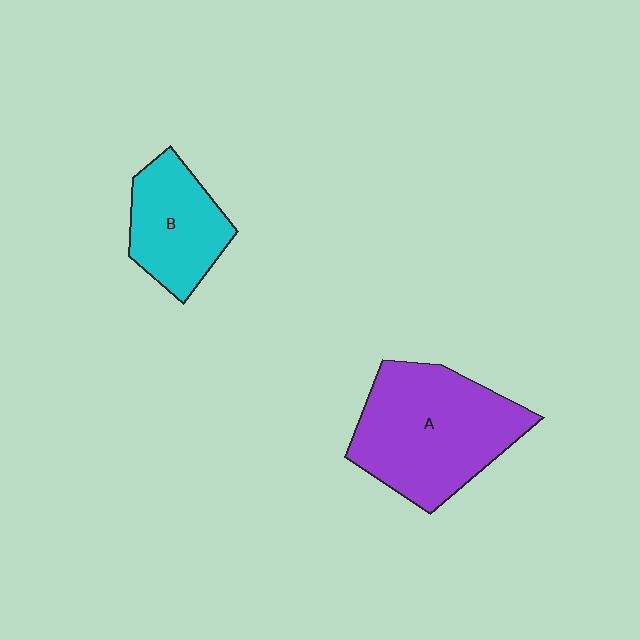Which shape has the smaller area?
Shape B (cyan).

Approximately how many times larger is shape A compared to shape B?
Approximately 1.7 times.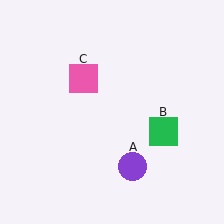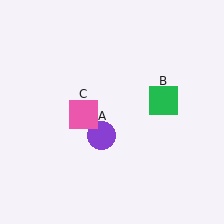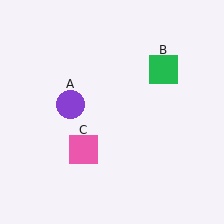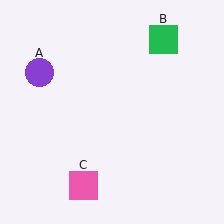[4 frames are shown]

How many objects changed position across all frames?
3 objects changed position: purple circle (object A), green square (object B), pink square (object C).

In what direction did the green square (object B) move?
The green square (object B) moved up.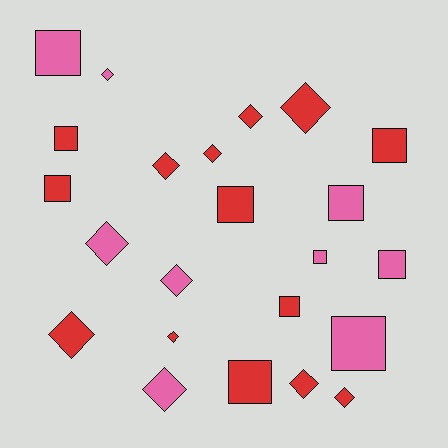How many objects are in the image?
There are 23 objects.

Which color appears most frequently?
Red, with 14 objects.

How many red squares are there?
There are 6 red squares.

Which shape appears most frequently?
Diamond, with 12 objects.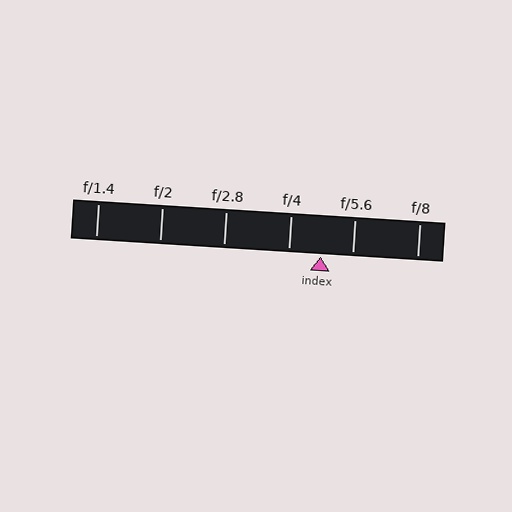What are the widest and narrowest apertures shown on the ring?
The widest aperture shown is f/1.4 and the narrowest is f/8.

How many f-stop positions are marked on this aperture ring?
There are 6 f-stop positions marked.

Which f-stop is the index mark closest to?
The index mark is closest to f/5.6.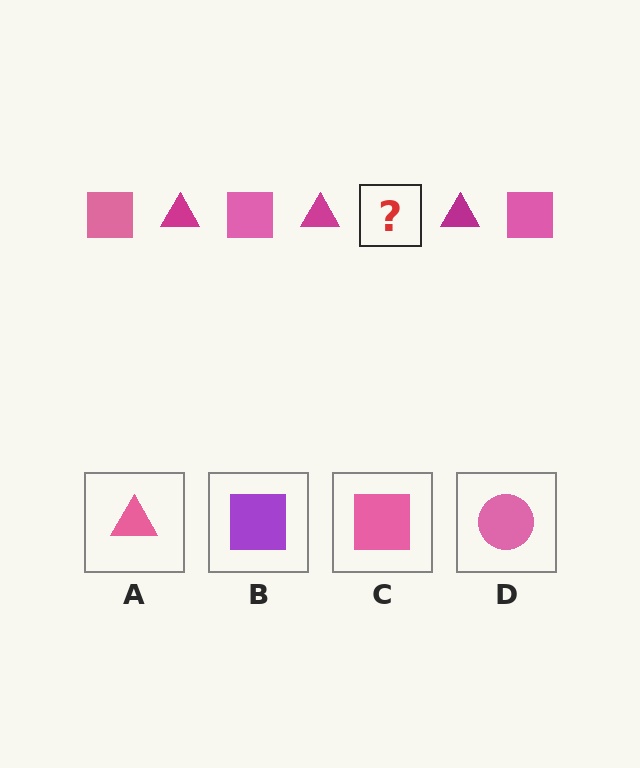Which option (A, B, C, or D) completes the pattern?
C.